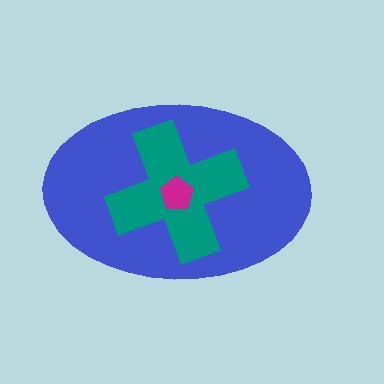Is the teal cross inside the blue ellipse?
Yes.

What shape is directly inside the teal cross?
The magenta pentagon.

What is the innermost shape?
The magenta pentagon.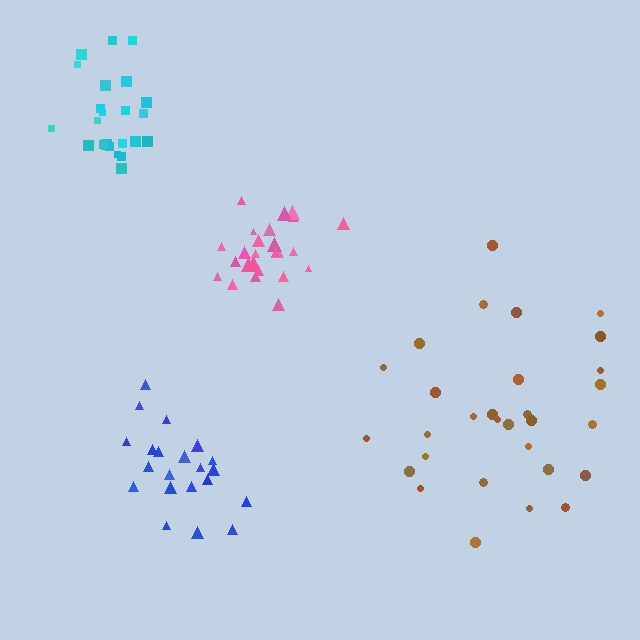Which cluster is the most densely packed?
Cyan.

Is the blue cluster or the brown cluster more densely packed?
Blue.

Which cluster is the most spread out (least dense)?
Brown.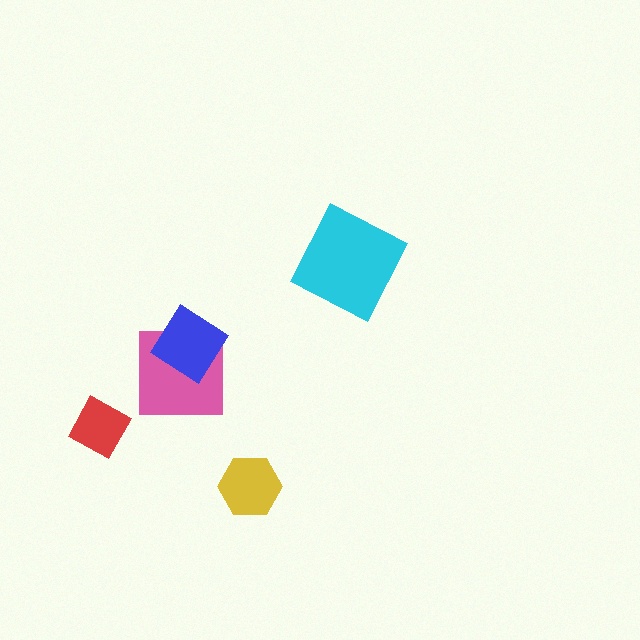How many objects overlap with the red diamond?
0 objects overlap with the red diamond.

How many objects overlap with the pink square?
1 object overlaps with the pink square.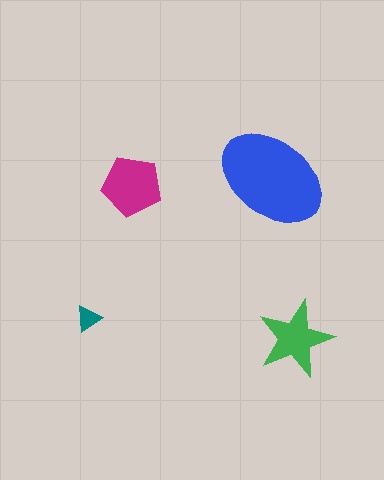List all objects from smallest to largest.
The teal triangle, the green star, the magenta pentagon, the blue ellipse.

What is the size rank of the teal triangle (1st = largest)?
4th.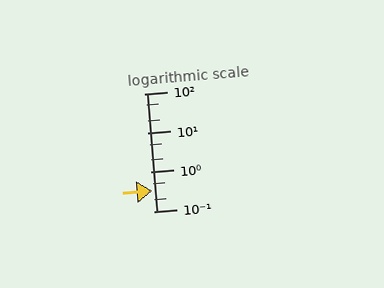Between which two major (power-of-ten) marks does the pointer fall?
The pointer is between 0.1 and 1.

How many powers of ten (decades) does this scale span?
The scale spans 3 decades, from 0.1 to 100.